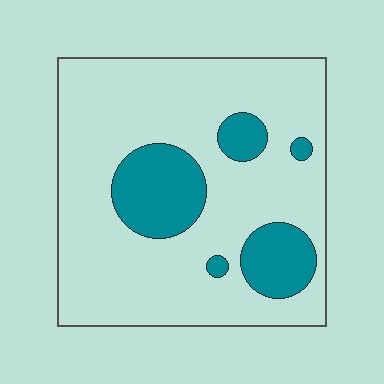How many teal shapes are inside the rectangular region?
5.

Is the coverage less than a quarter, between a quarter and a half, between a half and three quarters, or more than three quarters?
Less than a quarter.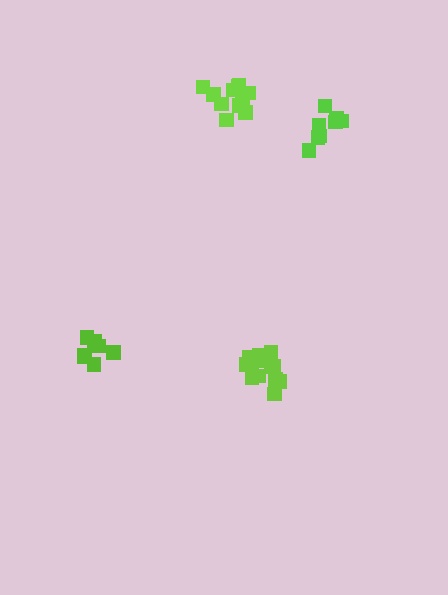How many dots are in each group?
Group 1: 13 dots, Group 2: 11 dots, Group 3: 8 dots, Group 4: 7 dots (39 total).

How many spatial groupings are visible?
There are 4 spatial groupings.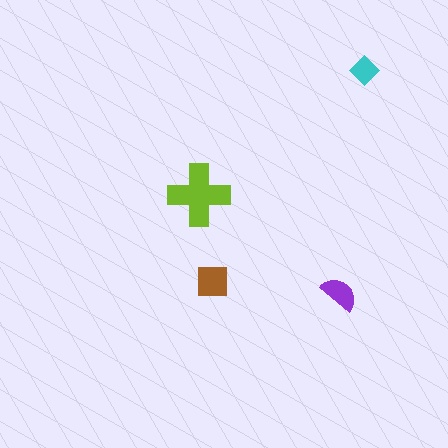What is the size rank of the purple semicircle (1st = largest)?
3rd.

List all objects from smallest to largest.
The cyan diamond, the purple semicircle, the brown square, the lime cross.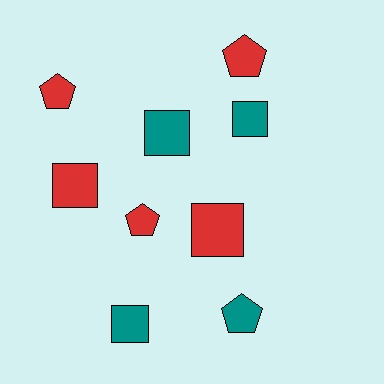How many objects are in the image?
There are 9 objects.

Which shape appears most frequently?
Square, with 5 objects.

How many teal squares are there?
There are 3 teal squares.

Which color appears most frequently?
Red, with 5 objects.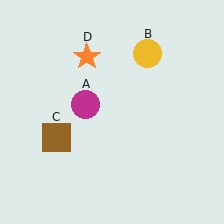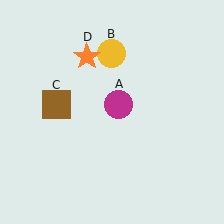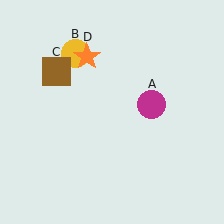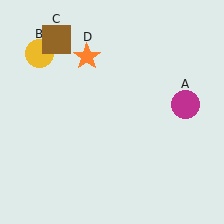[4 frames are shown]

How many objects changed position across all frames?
3 objects changed position: magenta circle (object A), yellow circle (object B), brown square (object C).